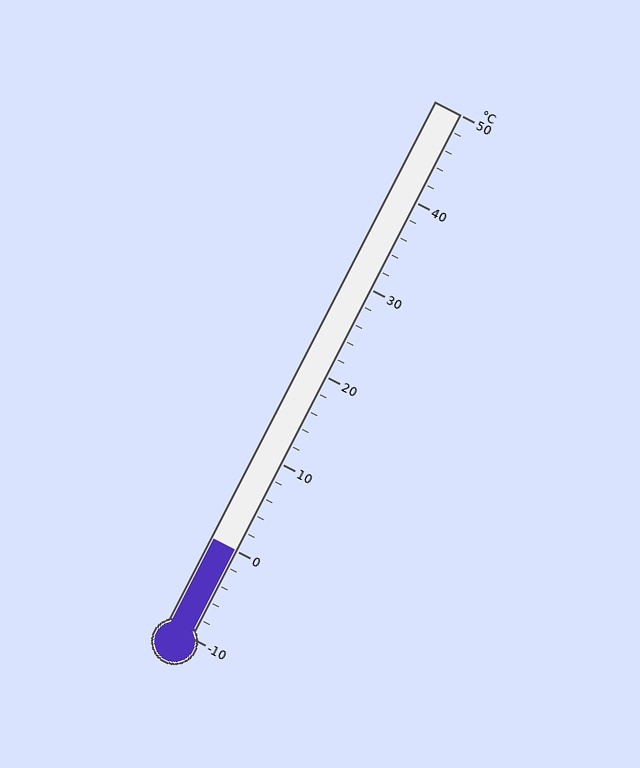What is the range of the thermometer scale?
The thermometer scale ranges from -10°C to 50°C.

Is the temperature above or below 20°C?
The temperature is below 20°C.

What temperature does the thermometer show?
The thermometer shows approximately 0°C.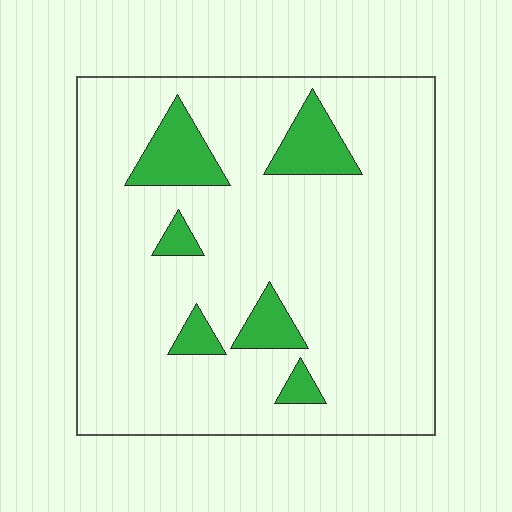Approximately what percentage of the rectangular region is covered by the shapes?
Approximately 15%.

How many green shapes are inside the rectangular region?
6.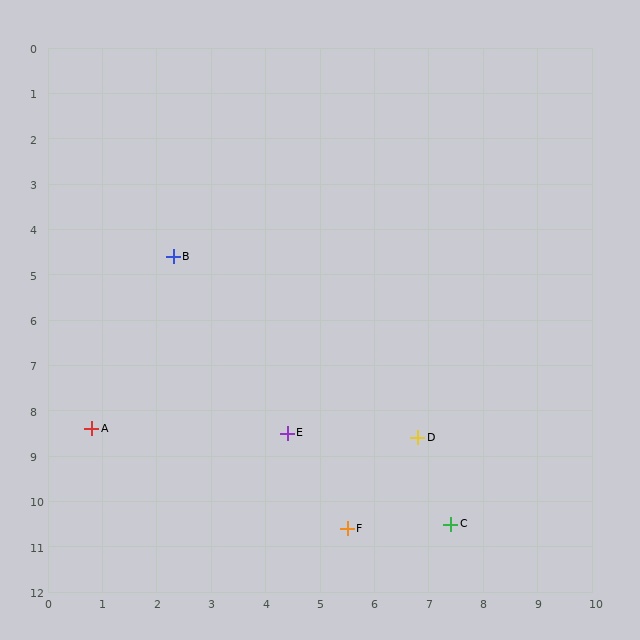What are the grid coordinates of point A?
Point A is at approximately (0.8, 8.4).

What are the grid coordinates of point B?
Point B is at approximately (2.3, 4.6).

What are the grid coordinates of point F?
Point F is at approximately (5.5, 10.6).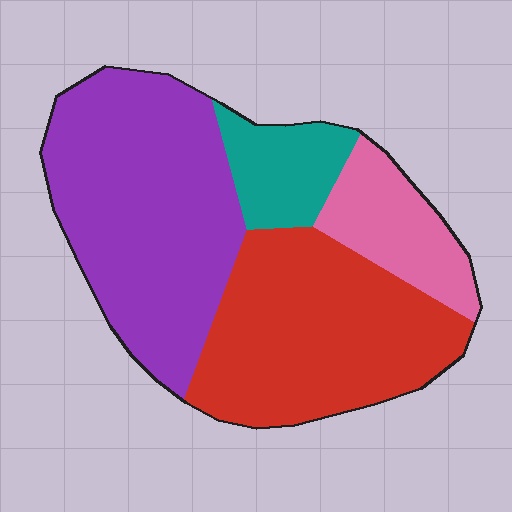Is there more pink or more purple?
Purple.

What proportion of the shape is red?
Red covers around 35% of the shape.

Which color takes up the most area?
Purple, at roughly 40%.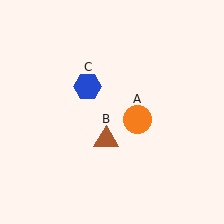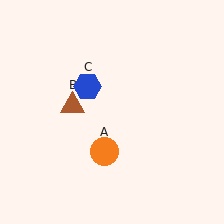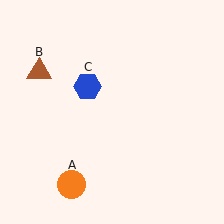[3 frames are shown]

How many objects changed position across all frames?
2 objects changed position: orange circle (object A), brown triangle (object B).